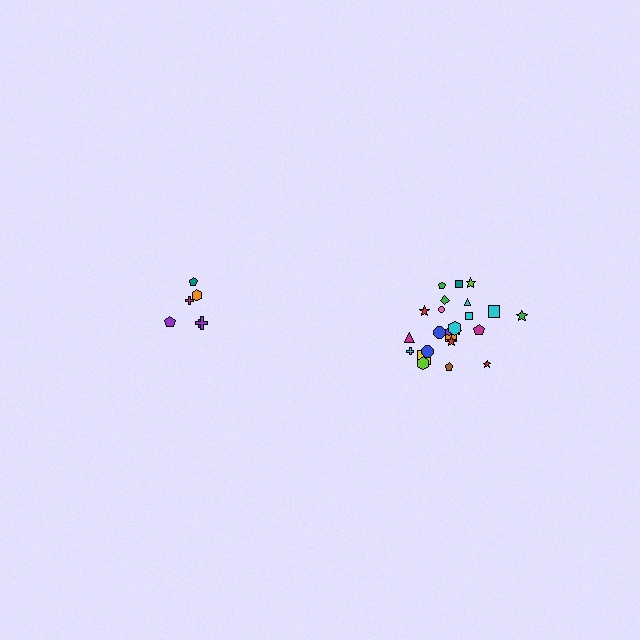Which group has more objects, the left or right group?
The right group.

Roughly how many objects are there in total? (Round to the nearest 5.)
Roughly 30 objects in total.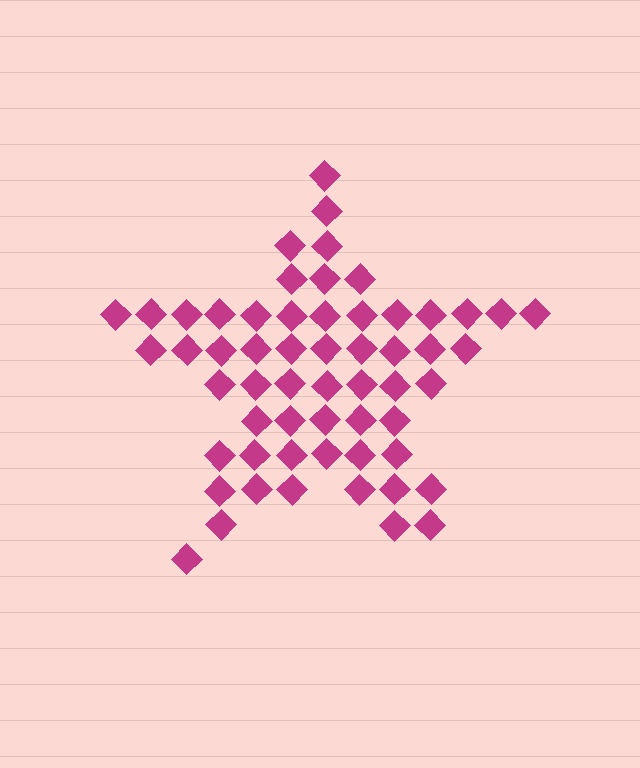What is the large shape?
The large shape is a star.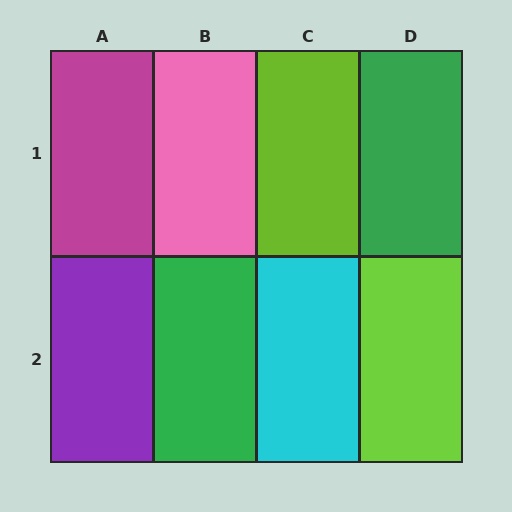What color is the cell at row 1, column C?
Lime.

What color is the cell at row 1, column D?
Green.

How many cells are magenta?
1 cell is magenta.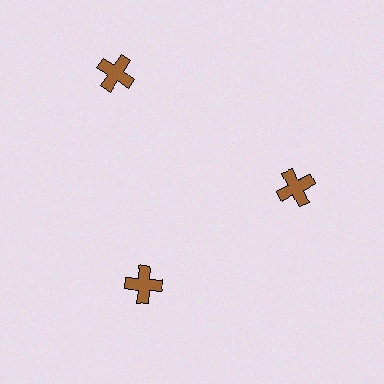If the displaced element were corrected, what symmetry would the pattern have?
It would have 3-fold rotational symmetry — the pattern would map onto itself every 120 degrees.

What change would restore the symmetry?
The symmetry would be restored by moving it inward, back onto the ring so that all 3 crosses sit at equal angles and equal distance from the center.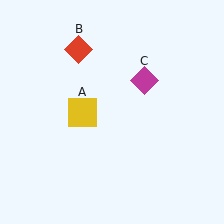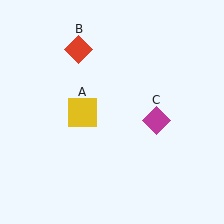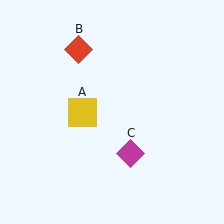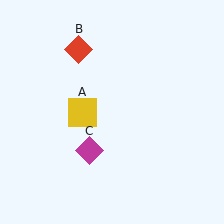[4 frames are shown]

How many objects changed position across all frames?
1 object changed position: magenta diamond (object C).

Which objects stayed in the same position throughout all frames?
Yellow square (object A) and red diamond (object B) remained stationary.